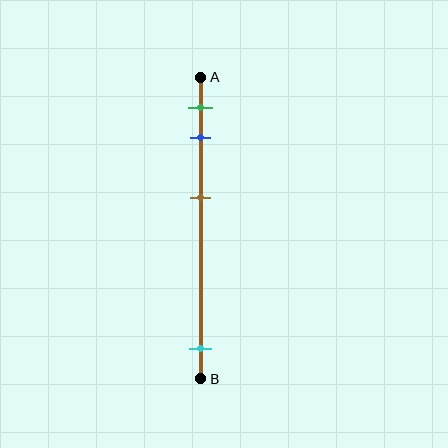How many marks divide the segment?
There are 4 marks dividing the segment.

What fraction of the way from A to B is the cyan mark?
The cyan mark is approximately 90% (0.9) of the way from A to B.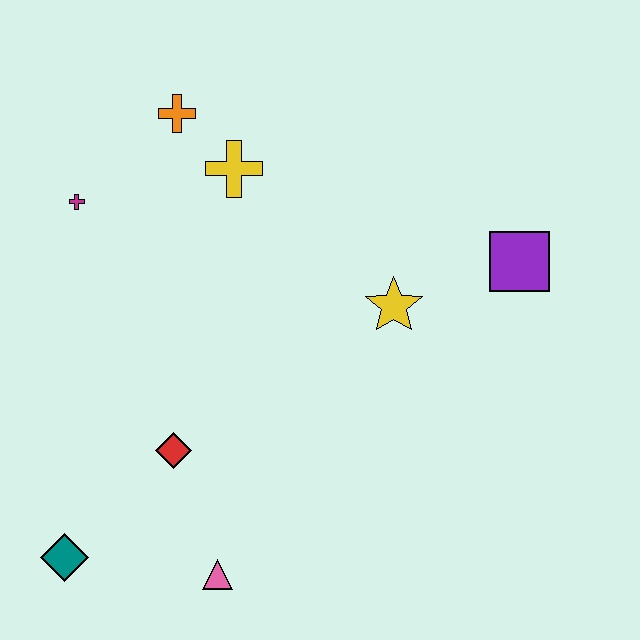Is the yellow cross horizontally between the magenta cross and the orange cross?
No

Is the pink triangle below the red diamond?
Yes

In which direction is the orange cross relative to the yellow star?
The orange cross is to the left of the yellow star.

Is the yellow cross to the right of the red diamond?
Yes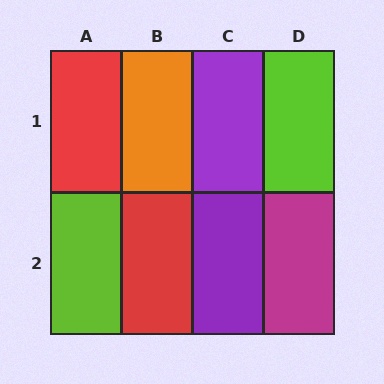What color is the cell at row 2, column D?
Magenta.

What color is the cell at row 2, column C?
Purple.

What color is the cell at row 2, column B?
Red.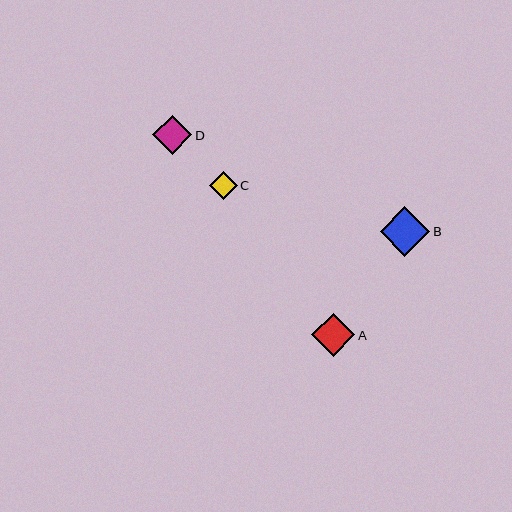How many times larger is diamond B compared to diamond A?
Diamond B is approximately 1.1 times the size of diamond A.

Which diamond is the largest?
Diamond B is the largest with a size of approximately 49 pixels.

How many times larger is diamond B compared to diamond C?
Diamond B is approximately 1.8 times the size of diamond C.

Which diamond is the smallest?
Diamond C is the smallest with a size of approximately 28 pixels.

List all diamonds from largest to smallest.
From largest to smallest: B, A, D, C.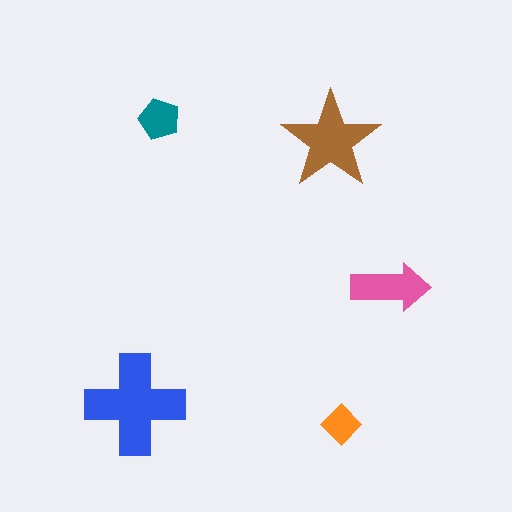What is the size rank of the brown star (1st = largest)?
2nd.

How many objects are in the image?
There are 5 objects in the image.